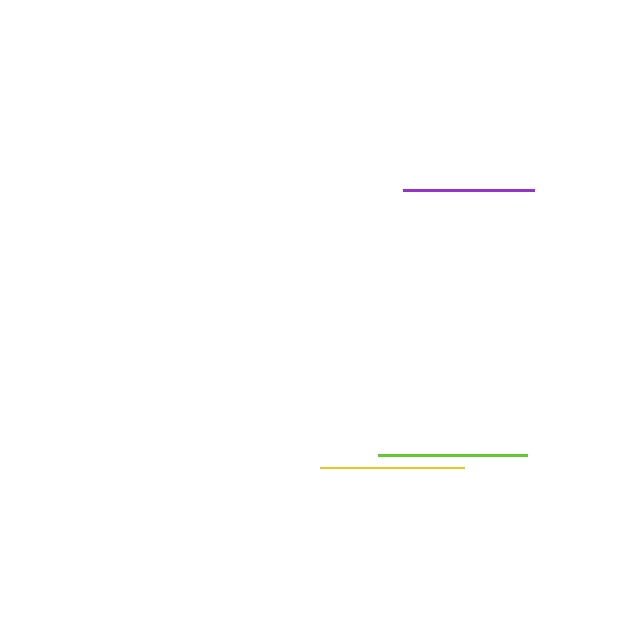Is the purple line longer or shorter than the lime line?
The lime line is longer than the purple line.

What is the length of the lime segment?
The lime segment is approximately 149 pixels long.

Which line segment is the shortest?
The purple line is the shortest at approximately 131 pixels.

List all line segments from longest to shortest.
From longest to shortest: lime, yellow, purple.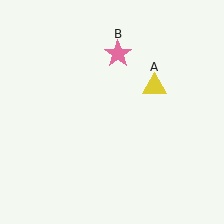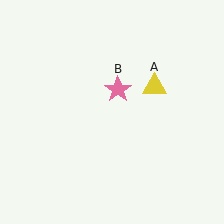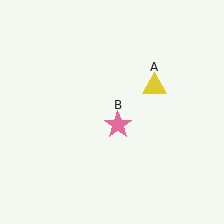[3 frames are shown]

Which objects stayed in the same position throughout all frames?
Yellow triangle (object A) remained stationary.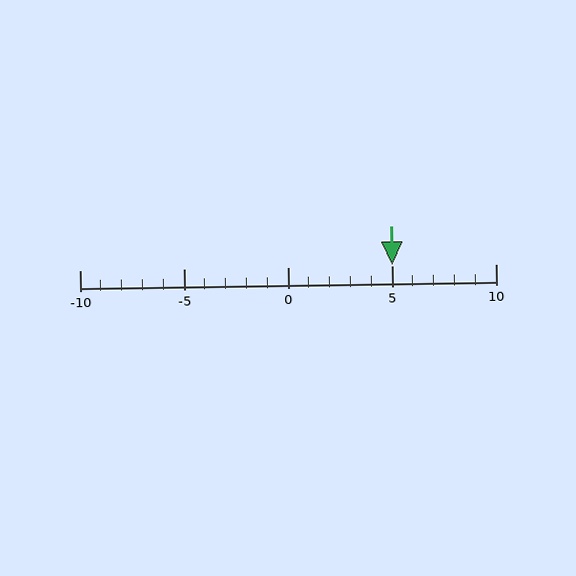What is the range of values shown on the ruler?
The ruler shows values from -10 to 10.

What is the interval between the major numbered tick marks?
The major tick marks are spaced 5 units apart.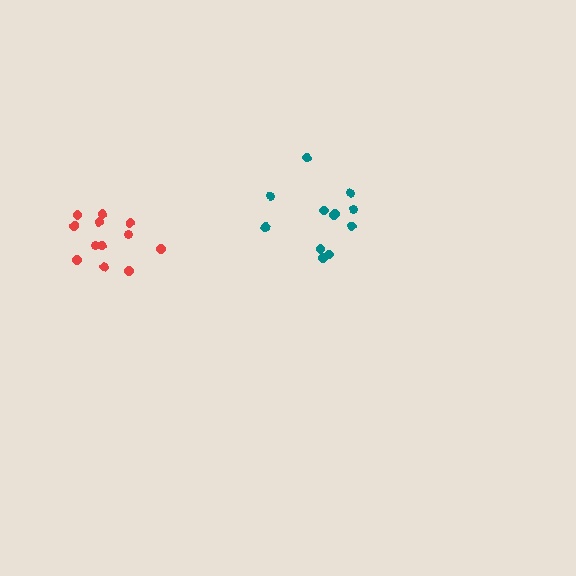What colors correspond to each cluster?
The clusters are colored: teal, red.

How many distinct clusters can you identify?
There are 2 distinct clusters.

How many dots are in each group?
Group 1: 12 dots, Group 2: 12 dots (24 total).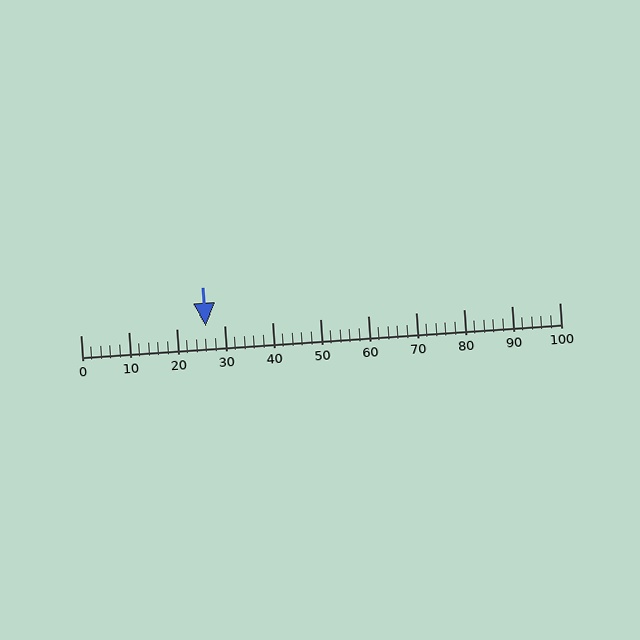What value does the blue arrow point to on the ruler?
The blue arrow points to approximately 26.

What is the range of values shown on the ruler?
The ruler shows values from 0 to 100.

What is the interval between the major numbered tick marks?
The major tick marks are spaced 10 units apart.